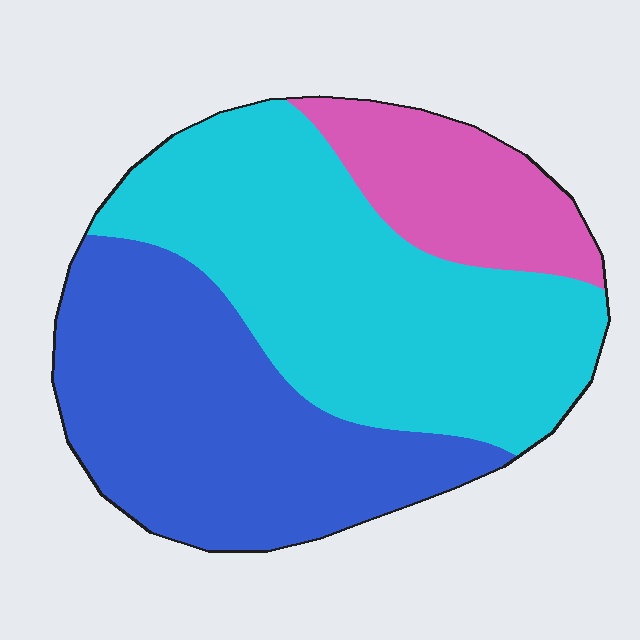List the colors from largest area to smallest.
From largest to smallest: cyan, blue, pink.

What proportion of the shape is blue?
Blue takes up about three eighths (3/8) of the shape.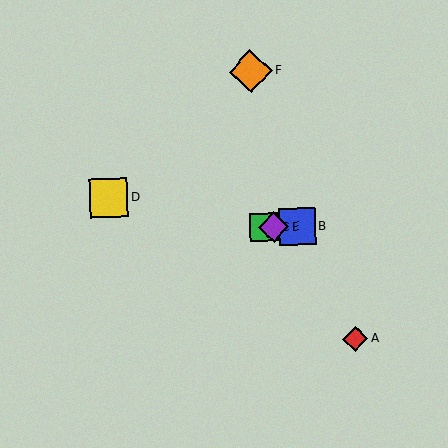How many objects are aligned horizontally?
3 objects (B, C, E) are aligned horizontally.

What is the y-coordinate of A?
Object A is at y≈339.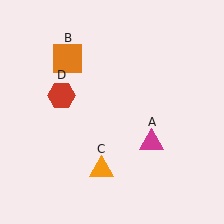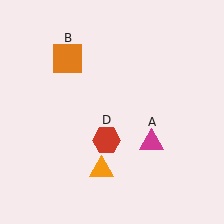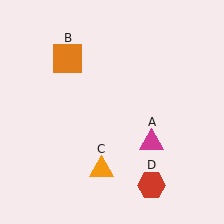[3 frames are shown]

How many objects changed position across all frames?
1 object changed position: red hexagon (object D).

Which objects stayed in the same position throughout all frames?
Magenta triangle (object A) and orange square (object B) and orange triangle (object C) remained stationary.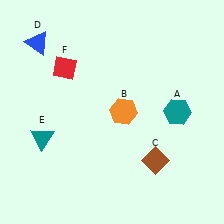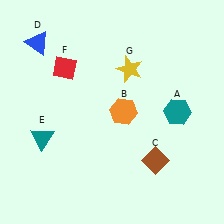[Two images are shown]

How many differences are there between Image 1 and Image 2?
There is 1 difference between the two images.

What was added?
A yellow star (G) was added in Image 2.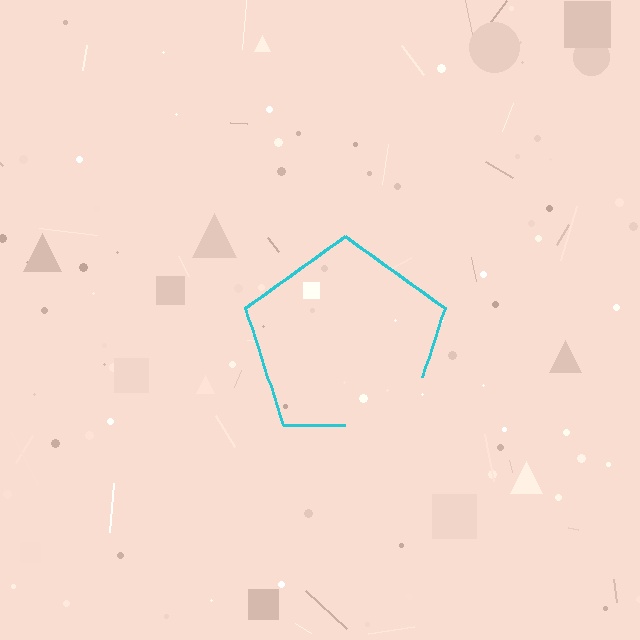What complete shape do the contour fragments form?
The contour fragments form a pentagon.